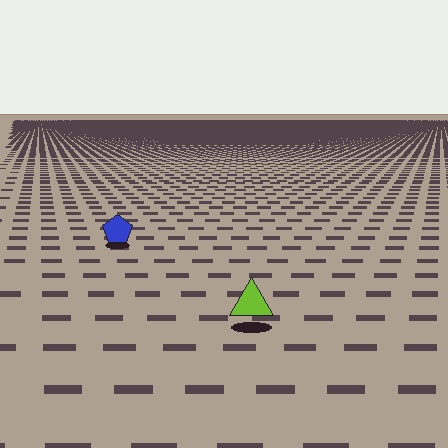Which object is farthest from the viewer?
The blue pentagon is farthest from the viewer. It appears smaller and the ground texture around it is denser.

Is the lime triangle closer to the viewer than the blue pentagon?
Yes. The lime triangle is closer — you can tell from the texture gradient: the ground texture is coarser near it.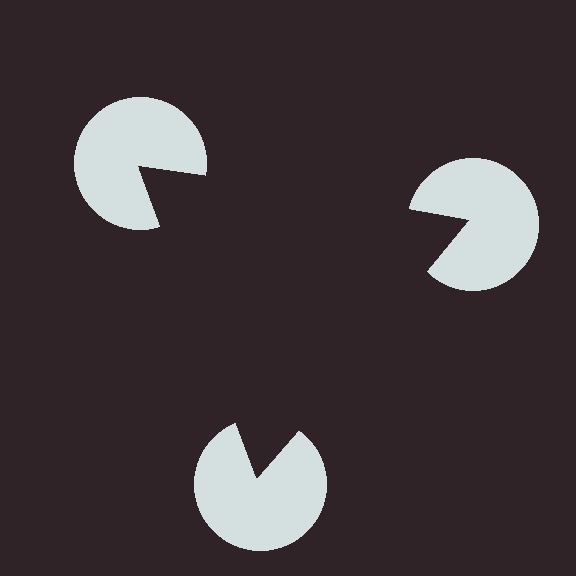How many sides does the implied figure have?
3 sides.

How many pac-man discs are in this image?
There are 3 — one at each vertex of the illusory triangle.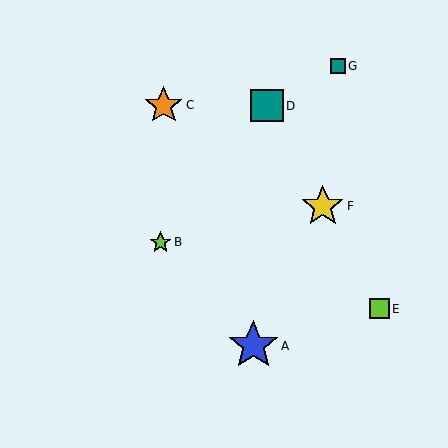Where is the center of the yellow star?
The center of the yellow star is at (323, 206).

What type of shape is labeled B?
Shape B is a lime star.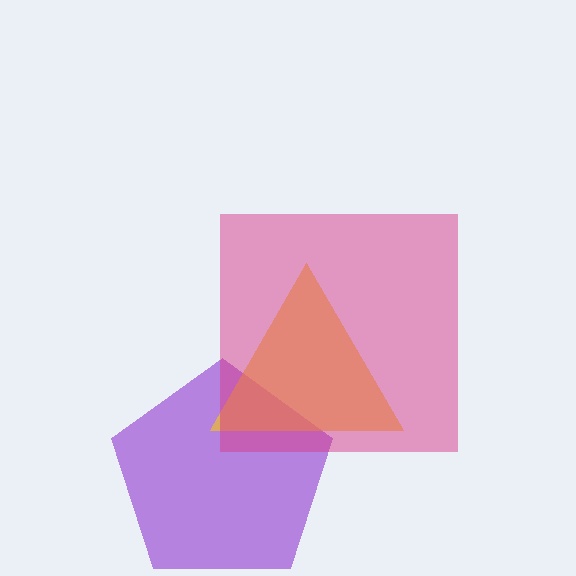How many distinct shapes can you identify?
There are 3 distinct shapes: a purple pentagon, a yellow triangle, a magenta square.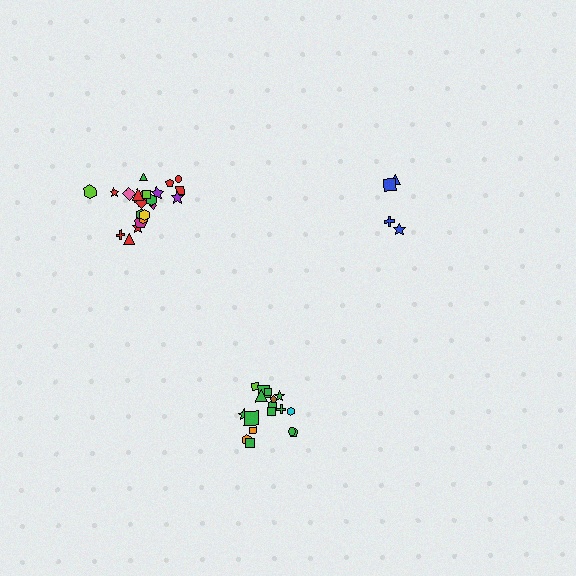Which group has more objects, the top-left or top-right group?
The top-left group.